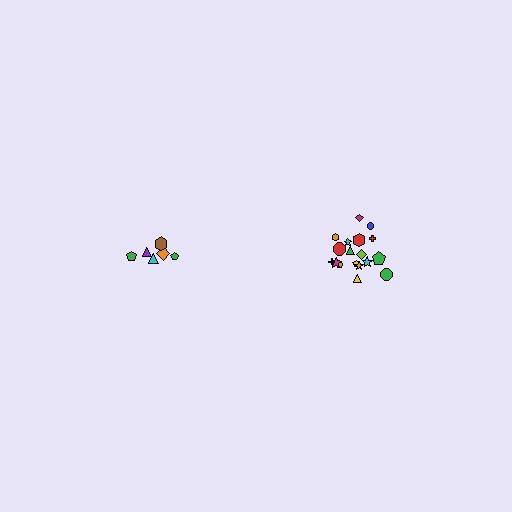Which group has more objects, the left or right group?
The right group.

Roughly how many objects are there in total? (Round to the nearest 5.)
Roughly 25 objects in total.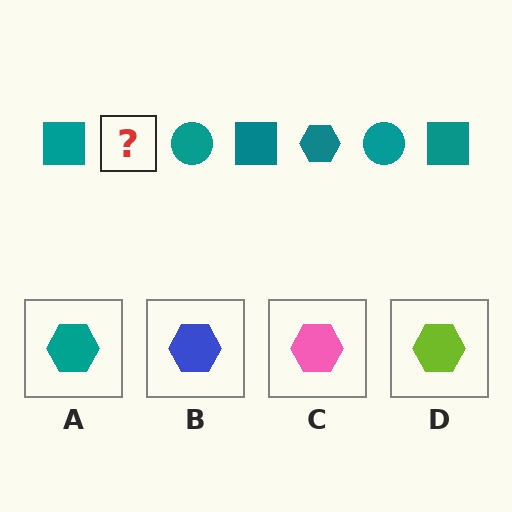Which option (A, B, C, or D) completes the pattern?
A.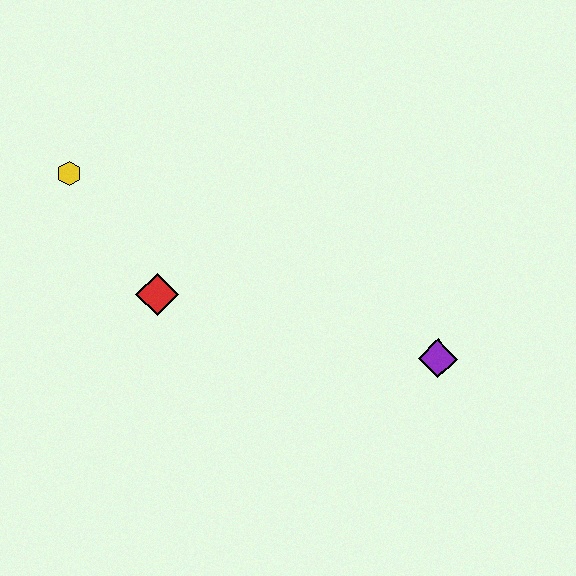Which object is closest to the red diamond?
The yellow hexagon is closest to the red diamond.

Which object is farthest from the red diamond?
The purple diamond is farthest from the red diamond.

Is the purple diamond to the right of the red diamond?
Yes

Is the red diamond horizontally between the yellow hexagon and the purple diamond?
Yes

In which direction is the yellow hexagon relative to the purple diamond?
The yellow hexagon is to the left of the purple diamond.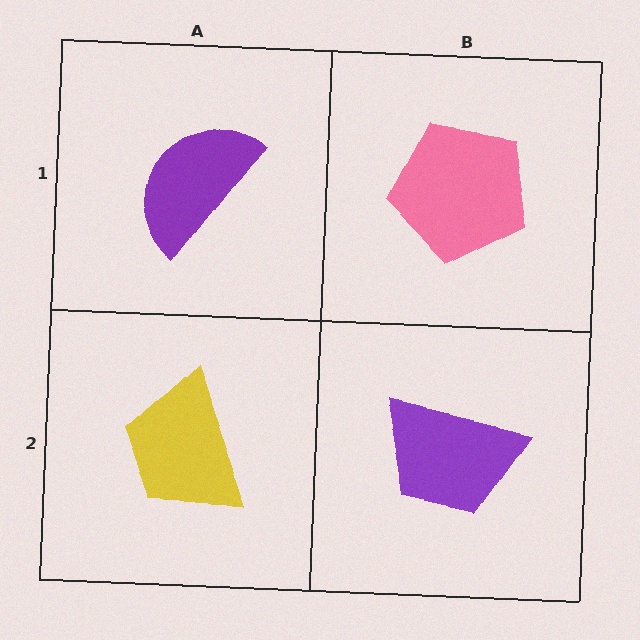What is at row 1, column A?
A purple semicircle.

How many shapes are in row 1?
2 shapes.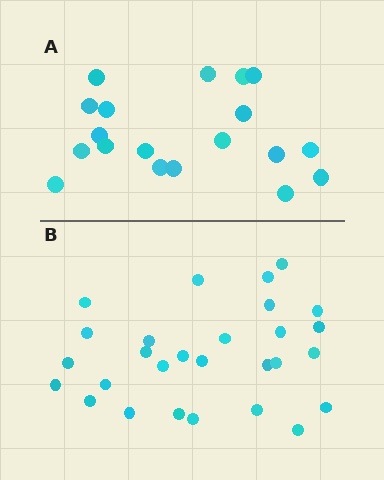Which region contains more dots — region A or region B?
Region B (the bottom region) has more dots.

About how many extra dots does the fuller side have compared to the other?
Region B has roughly 8 or so more dots than region A.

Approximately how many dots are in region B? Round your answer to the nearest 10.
About 30 dots. (The exact count is 28, which rounds to 30.)